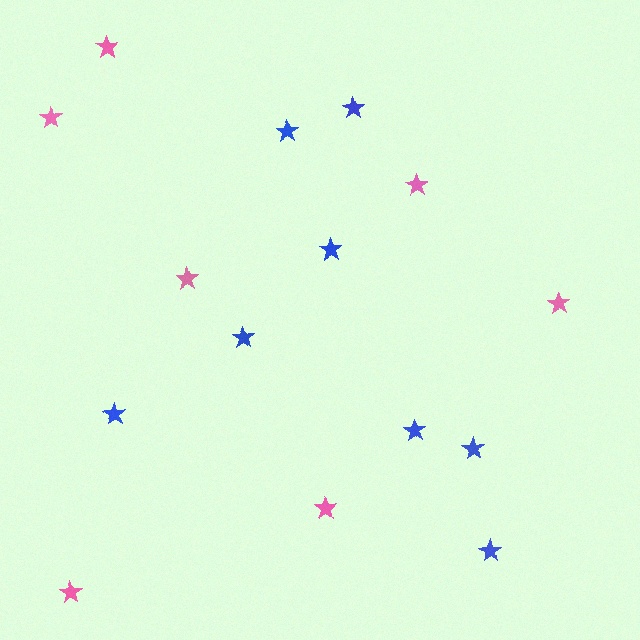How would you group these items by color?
There are 2 groups: one group of pink stars (7) and one group of blue stars (8).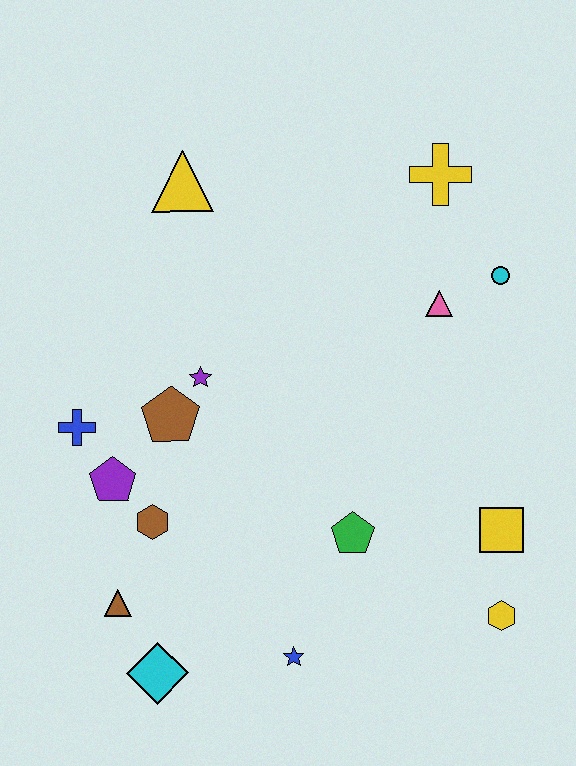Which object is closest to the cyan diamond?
The brown triangle is closest to the cyan diamond.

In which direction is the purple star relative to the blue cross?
The purple star is to the right of the blue cross.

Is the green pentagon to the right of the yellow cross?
No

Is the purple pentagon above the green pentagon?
Yes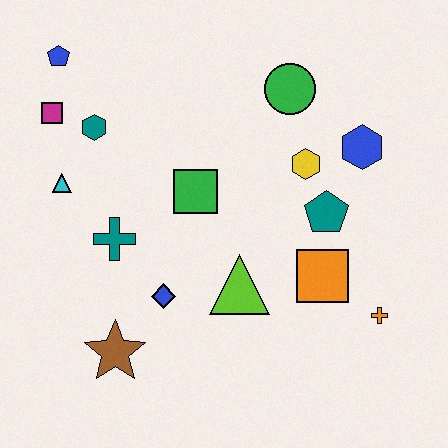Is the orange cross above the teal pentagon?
No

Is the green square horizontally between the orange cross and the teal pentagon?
No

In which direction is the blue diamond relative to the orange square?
The blue diamond is to the left of the orange square.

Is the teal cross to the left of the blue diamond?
Yes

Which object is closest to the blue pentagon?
The magenta square is closest to the blue pentagon.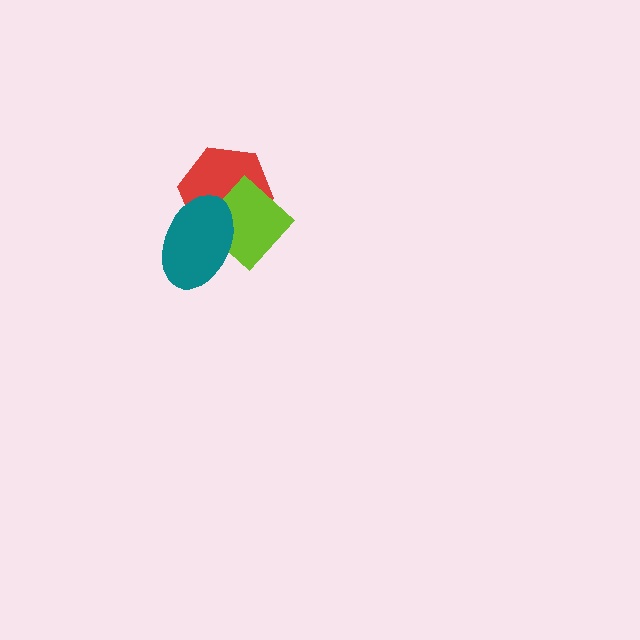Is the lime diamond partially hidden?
Yes, it is partially covered by another shape.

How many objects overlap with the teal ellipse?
2 objects overlap with the teal ellipse.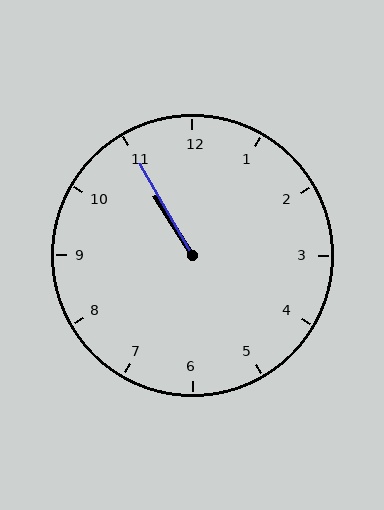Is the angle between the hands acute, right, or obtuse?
It is acute.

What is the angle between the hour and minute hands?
Approximately 2 degrees.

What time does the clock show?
10:55.